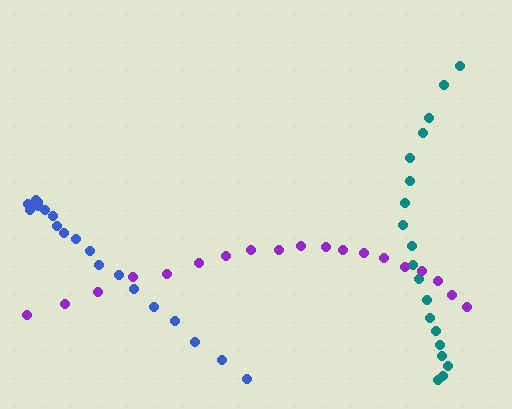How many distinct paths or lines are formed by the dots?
There are 3 distinct paths.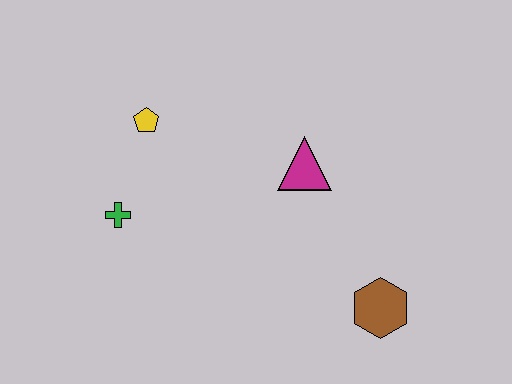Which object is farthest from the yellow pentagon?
The brown hexagon is farthest from the yellow pentagon.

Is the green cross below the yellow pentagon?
Yes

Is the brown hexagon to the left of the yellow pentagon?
No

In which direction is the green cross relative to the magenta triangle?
The green cross is to the left of the magenta triangle.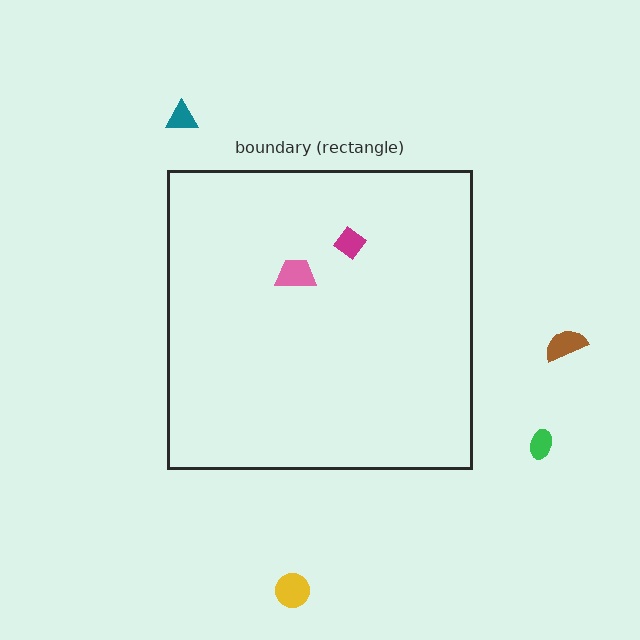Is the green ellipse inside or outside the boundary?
Outside.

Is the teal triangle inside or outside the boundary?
Outside.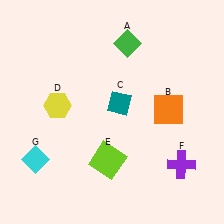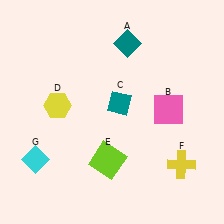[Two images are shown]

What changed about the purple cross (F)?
In Image 1, F is purple. In Image 2, it changed to yellow.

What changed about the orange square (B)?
In Image 1, B is orange. In Image 2, it changed to pink.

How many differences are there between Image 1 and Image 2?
There are 3 differences between the two images.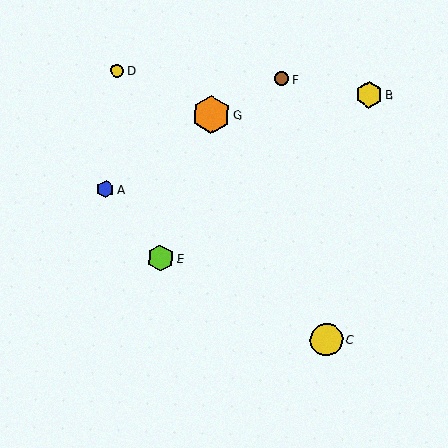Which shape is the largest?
The orange hexagon (labeled G) is the largest.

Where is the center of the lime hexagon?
The center of the lime hexagon is at (161, 258).